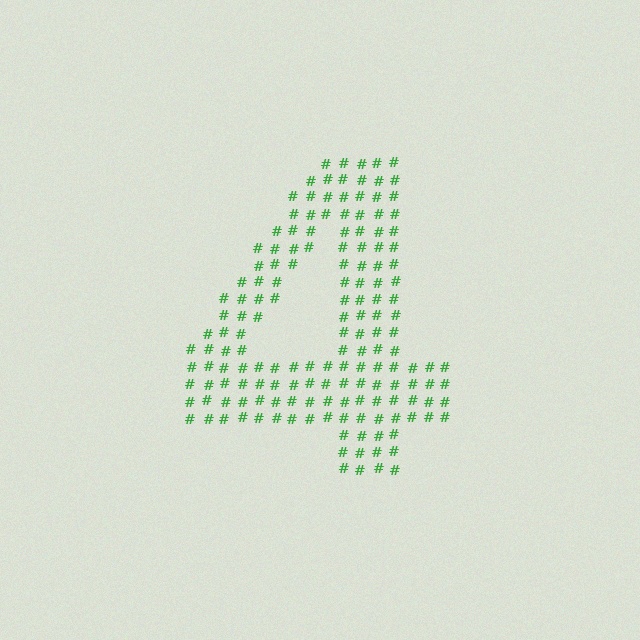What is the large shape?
The large shape is the digit 4.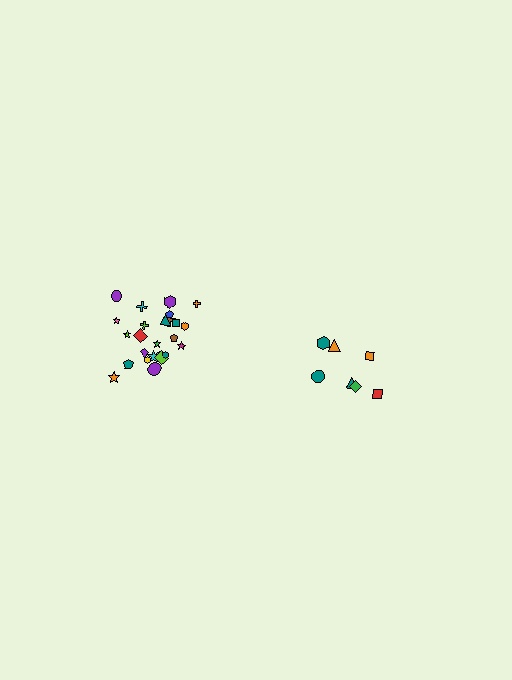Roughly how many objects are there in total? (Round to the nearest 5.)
Roughly 30 objects in total.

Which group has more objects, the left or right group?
The left group.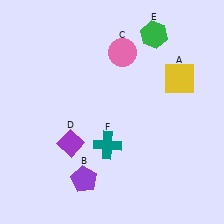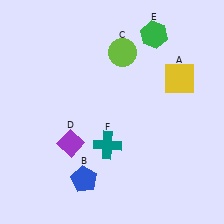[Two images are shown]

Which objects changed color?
B changed from purple to blue. C changed from pink to lime.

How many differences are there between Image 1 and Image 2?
There are 2 differences between the two images.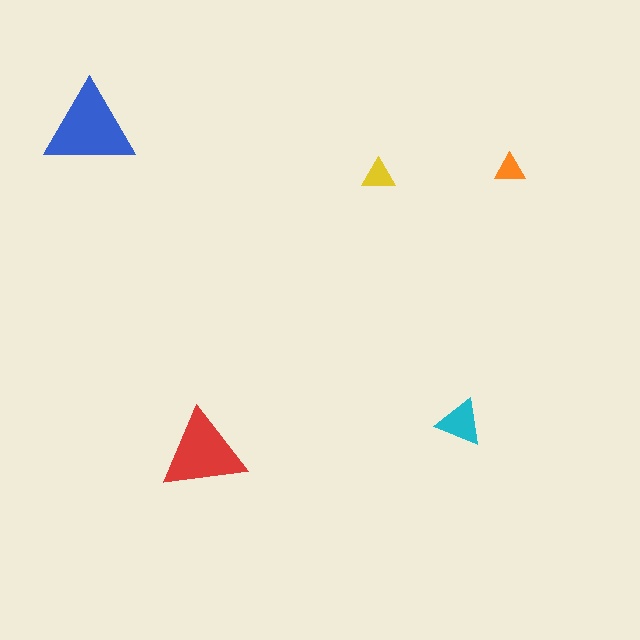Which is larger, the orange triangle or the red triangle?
The red one.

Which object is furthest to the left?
The blue triangle is leftmost.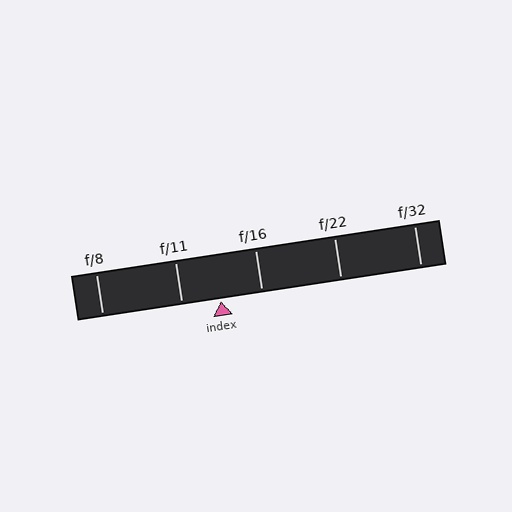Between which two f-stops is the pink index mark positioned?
The index mark is between f/11 and f/16.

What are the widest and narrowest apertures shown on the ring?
The widest aperture shown is f/8 and the narrowest is f/32.